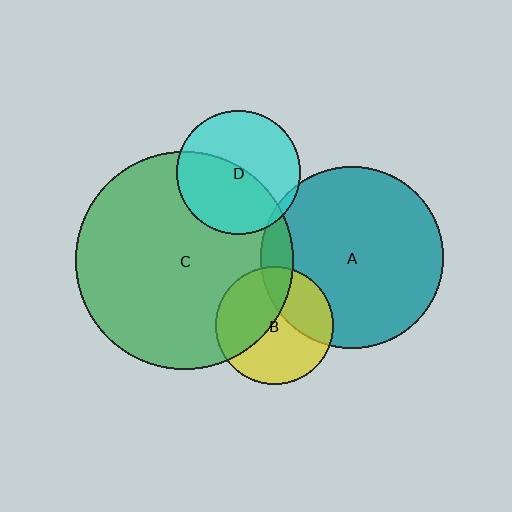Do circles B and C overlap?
Yes.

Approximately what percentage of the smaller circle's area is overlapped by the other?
Approximately 45%.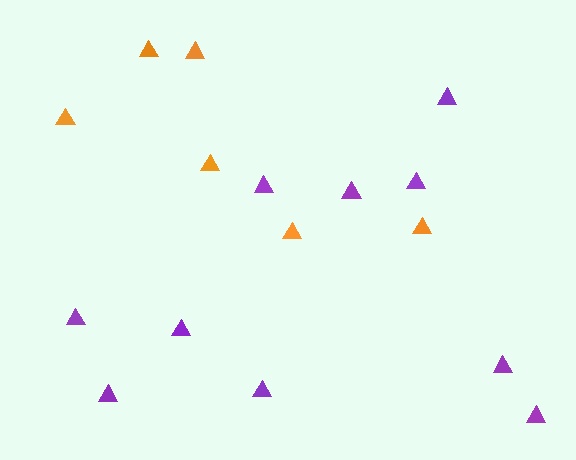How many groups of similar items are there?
There are 2 groups: one group of purple triangles (10) and one group of orange triangles (6).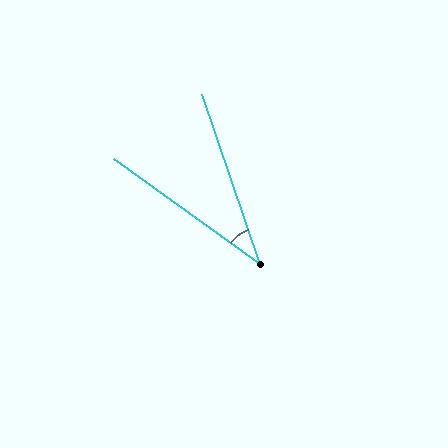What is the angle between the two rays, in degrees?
Approximately 36 degrees.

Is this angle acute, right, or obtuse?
It is acute.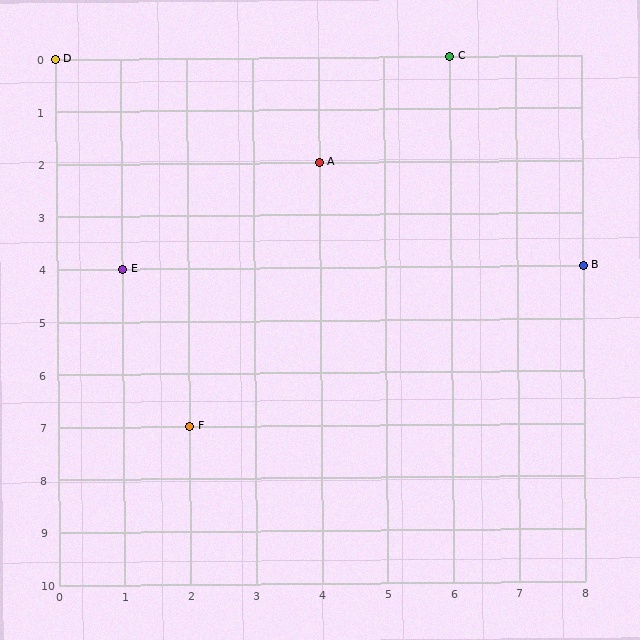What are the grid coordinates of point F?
Point F is at grid coordinates (2, 7).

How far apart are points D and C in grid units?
Points D and C are 6 columns apart.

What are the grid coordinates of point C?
Point C is at grid coordinates (6, 0).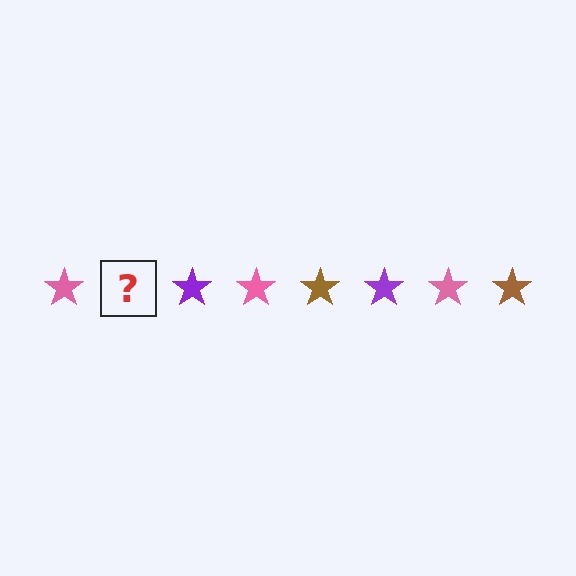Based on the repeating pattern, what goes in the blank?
The blank should be a brown star.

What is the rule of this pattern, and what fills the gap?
The rule is that the pattern cycles through pink, brown, purple stars. The gap should be filled with a brown star.